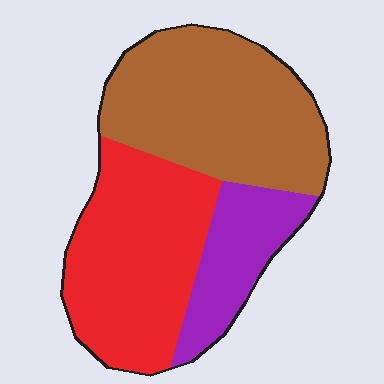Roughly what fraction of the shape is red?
Red covers roughly 40% of the shape.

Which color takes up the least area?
Purple, at roughly 20%.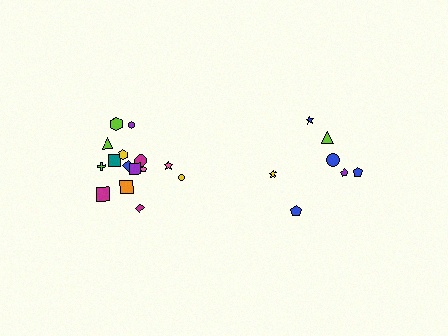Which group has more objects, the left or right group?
The left group.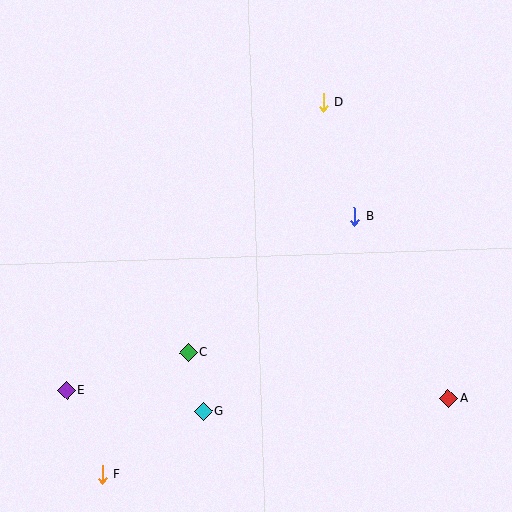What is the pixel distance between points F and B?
The distance between F and B is 361 pixels.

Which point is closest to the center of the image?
Point B at (355, 217) is closest to the center.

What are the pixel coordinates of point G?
Point G is at (203, 412).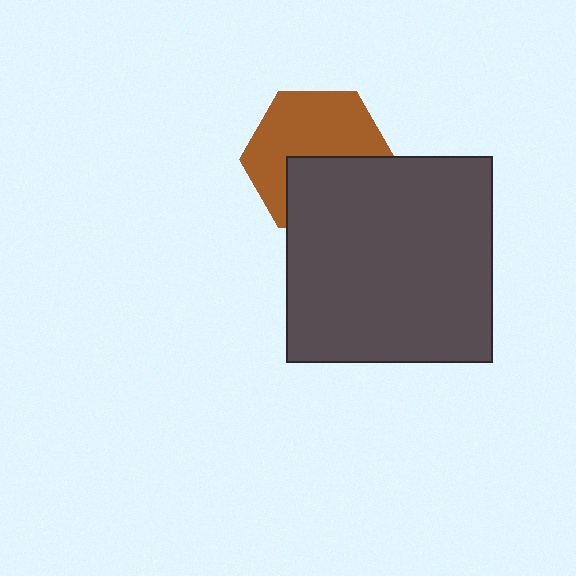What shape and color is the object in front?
The object in front is a dark gray square.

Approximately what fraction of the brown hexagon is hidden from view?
Roughly 41% of the brown hexagon is hidden behind the dark gray square.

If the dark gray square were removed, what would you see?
You would see the complete brown hexagon.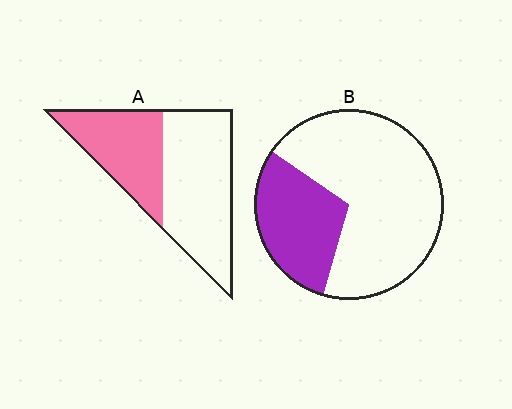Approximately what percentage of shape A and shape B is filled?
A is approximately 40% and B is approximately 30%.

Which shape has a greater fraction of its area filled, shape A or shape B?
Shape A.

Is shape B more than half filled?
No.